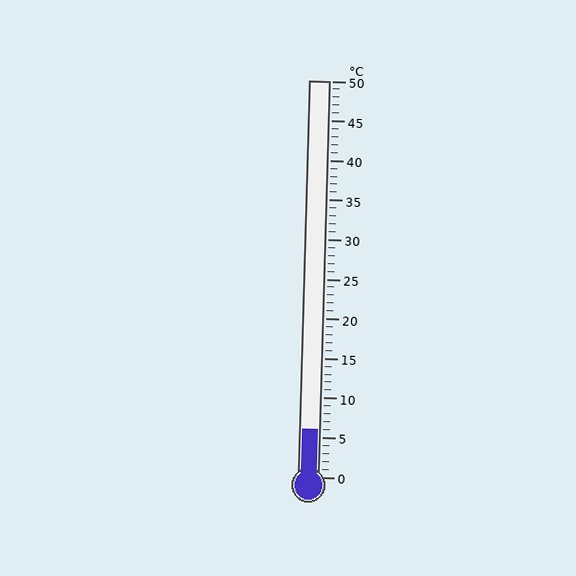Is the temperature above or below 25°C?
The temperature is below 25°C.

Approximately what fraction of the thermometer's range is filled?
The thermometer is filled to approximately 10% of its range.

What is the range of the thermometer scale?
The thermometer scale ranges from 0°C to 50°C.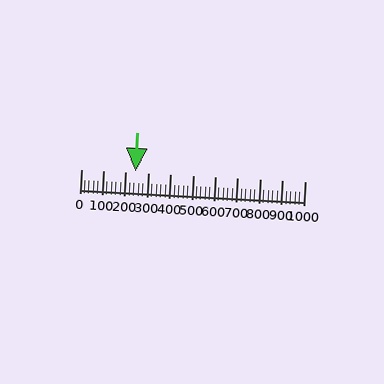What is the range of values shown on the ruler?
The ruler shows values from 0 to 1000.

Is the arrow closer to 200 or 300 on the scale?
The arrow is closer to 200.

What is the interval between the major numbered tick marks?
The major tick marks are spaced 100 units apart.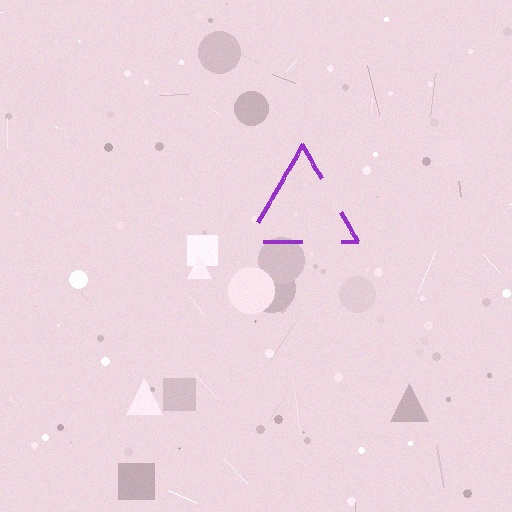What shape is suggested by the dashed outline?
The dashed outline suggests a triangle.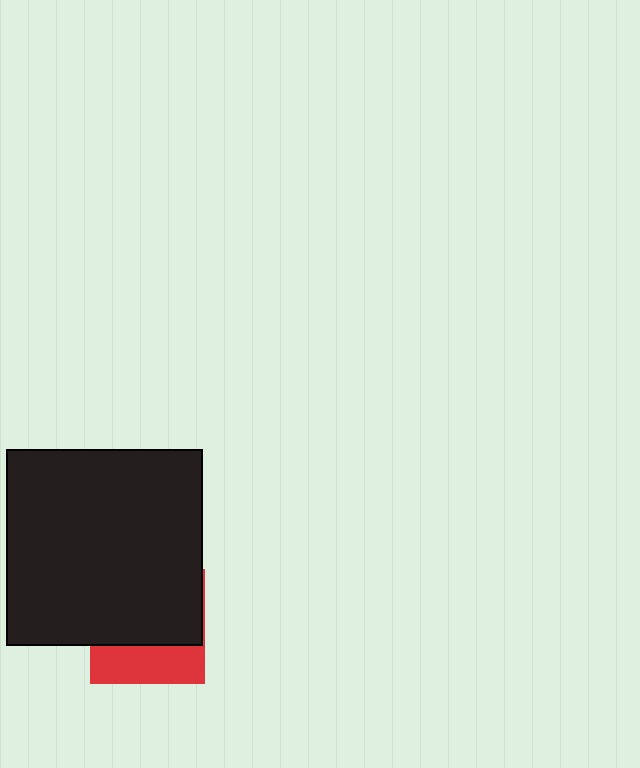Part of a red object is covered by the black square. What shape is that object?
It is a square.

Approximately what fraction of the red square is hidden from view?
Roughly 66% of the red square is hidden behind the black square.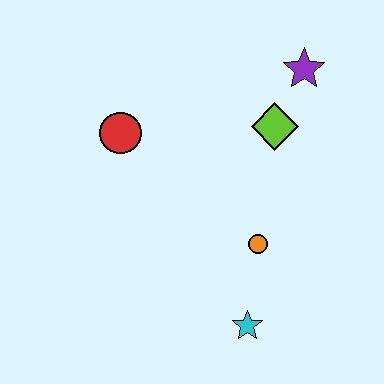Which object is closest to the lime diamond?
The purple star is closest to the lime diamond.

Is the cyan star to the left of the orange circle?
Yes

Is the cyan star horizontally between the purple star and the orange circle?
No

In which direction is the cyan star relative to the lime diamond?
The cyan star is below the lime diamond.